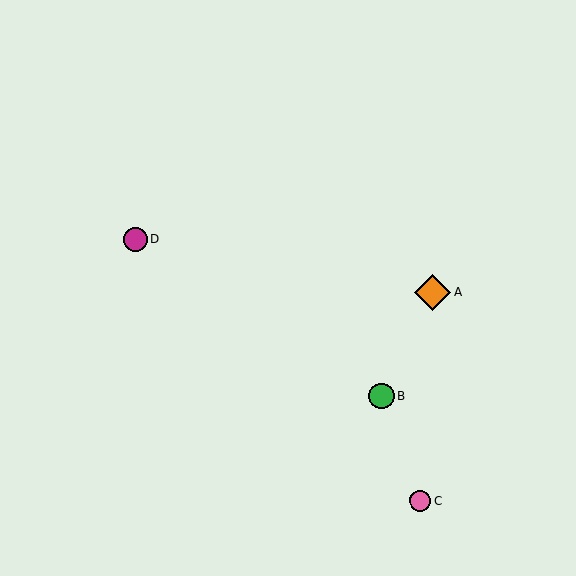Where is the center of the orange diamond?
The center of the orange diamond is at (433, 292).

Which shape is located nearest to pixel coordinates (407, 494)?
The pink circle (labeled C) at (420, 501) is nearest to that location.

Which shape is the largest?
The orange diamond (labeled A) is the largest.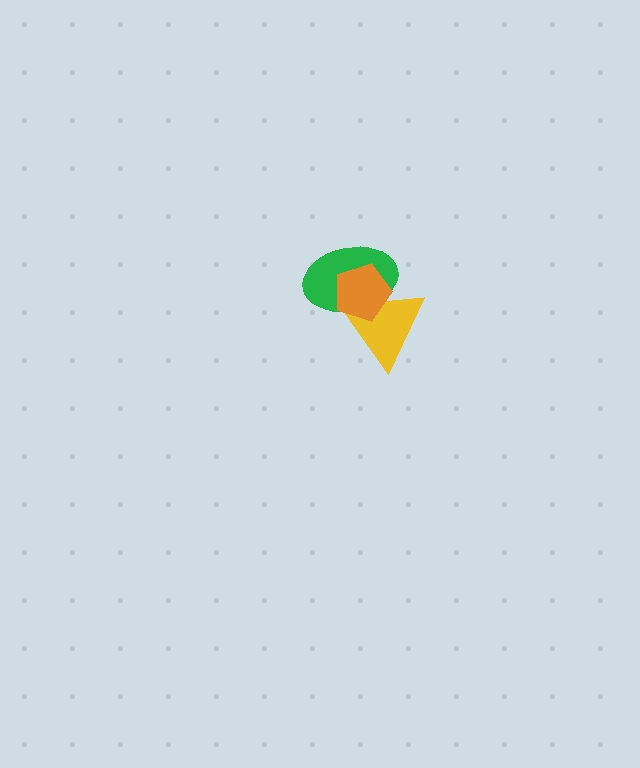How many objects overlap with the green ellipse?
2 objects overlap with the green ellipse.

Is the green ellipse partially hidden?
Yes, it is partially covered by another shape.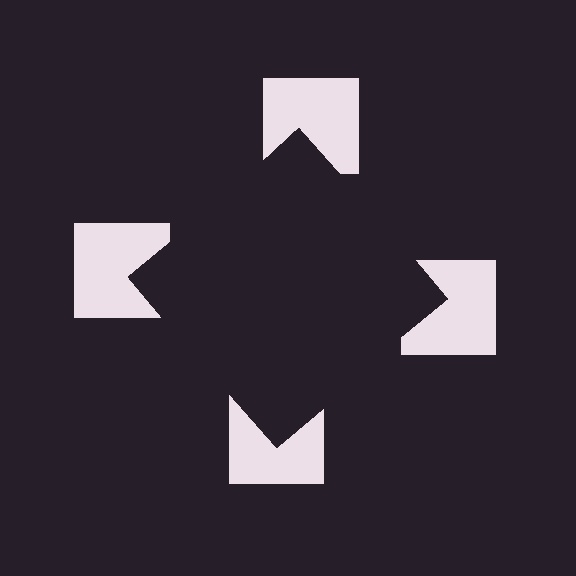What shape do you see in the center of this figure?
An illusory square — its edges are inferred from the aligned wedge cuts in the notched squares, not physically drawn.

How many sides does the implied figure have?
4 sides.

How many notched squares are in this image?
There are 4 — one at each vertex of the illusory square.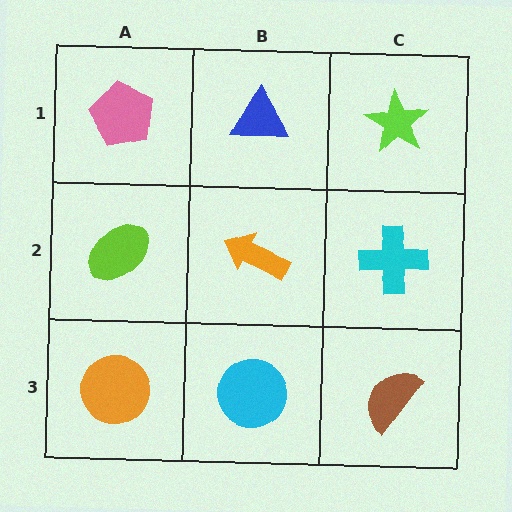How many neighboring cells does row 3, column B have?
3.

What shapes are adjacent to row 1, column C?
A cyan cross (row 2, column C), a blue triangle (row 1, column B).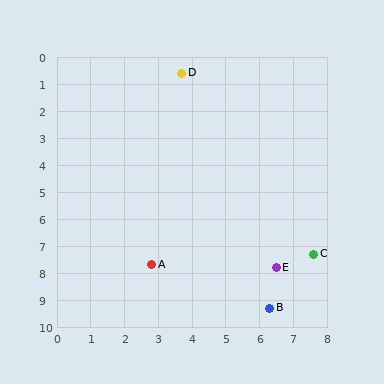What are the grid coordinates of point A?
Point A is at approximately (2.8, 7.7).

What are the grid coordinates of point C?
Point C is at approximately (7.6, 7.3).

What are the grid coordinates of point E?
Point E is at approximately (6.5, 7.8).